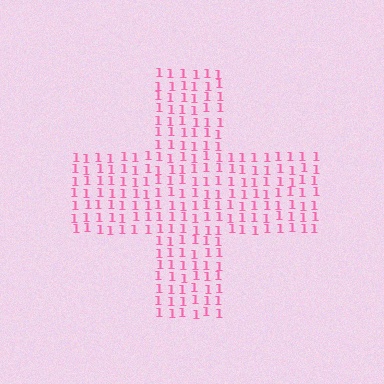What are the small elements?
The small elements are digit 1's.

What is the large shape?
The large shape is a cross.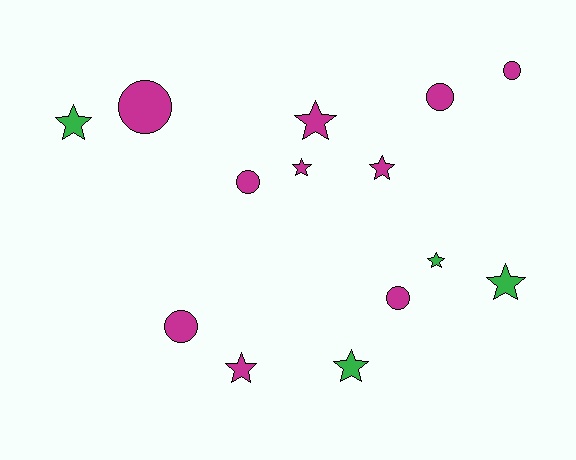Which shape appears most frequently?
Star, with 8 objects.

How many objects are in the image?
There are 14 objects.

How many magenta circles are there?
There are 6 magenta circles.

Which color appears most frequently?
Magenta, with 10 objects.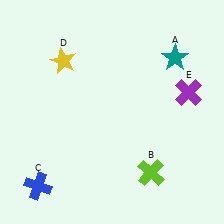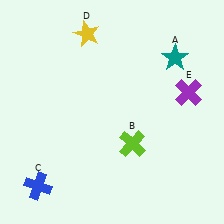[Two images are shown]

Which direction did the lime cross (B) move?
The lime cross (B) moved up.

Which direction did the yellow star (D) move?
The yellow star (D) moved up.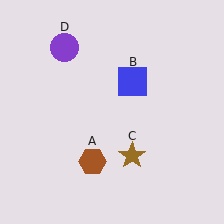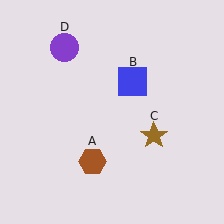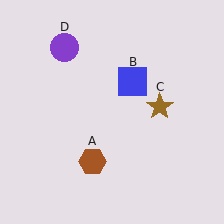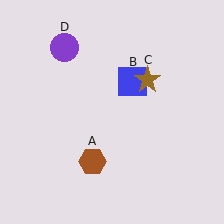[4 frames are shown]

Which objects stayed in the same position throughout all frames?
Brown hexagon (object A) and blue square (object B) and purple circle (object D) remained stationary.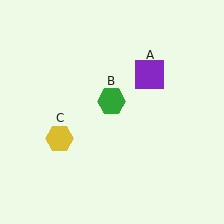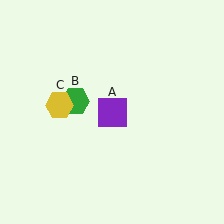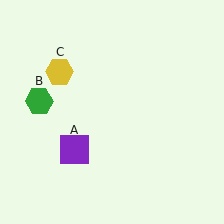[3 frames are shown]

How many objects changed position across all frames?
3 objects changed position: purple square (object A), green hexagon (object B), yellow hexagon (object C).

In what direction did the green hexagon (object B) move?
The green hexagon (object B) moved left.